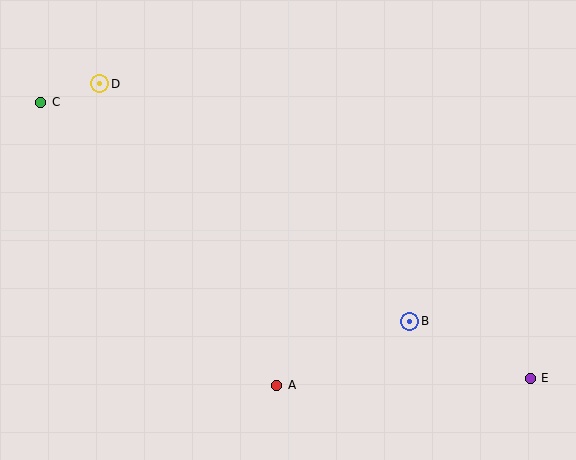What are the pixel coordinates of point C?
Point C is at (41, 102).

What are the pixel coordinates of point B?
Point B is at (410, 321).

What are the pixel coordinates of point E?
Point E is at (530, 378).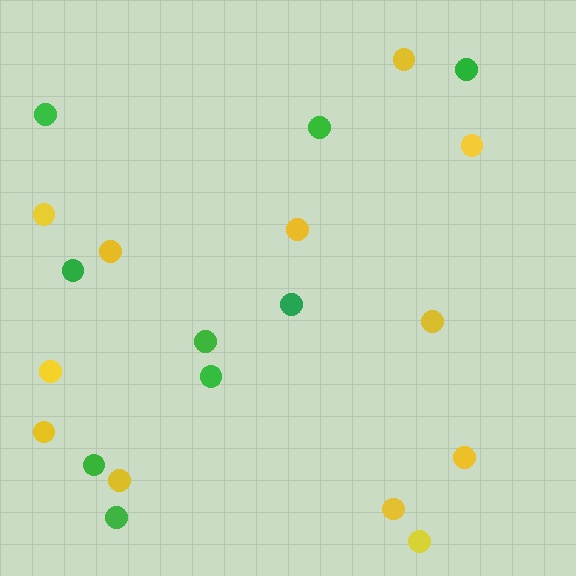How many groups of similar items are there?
There are 2 groups: one group of green circles (9) and one group of yellow circles (12).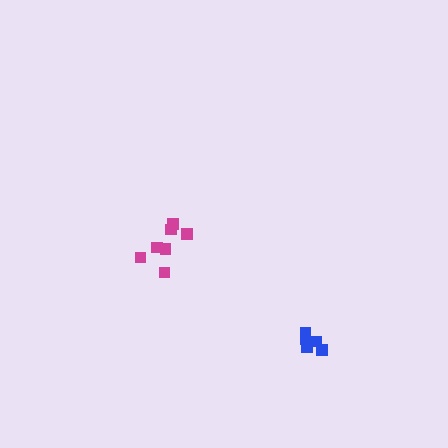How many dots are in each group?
Group 1: 7 dots, Group 2: 5 dots (12 total).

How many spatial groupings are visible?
There are 2 spatial groupings.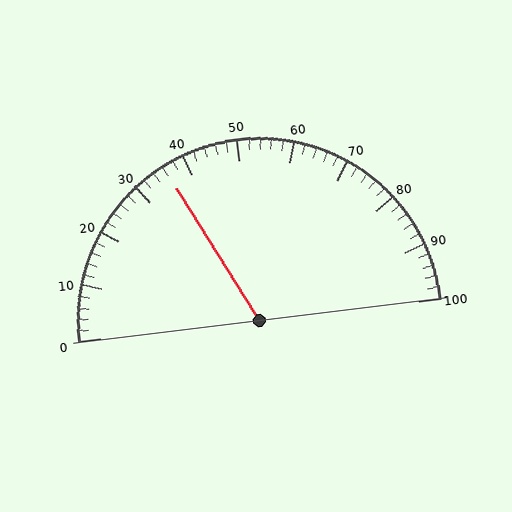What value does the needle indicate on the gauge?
The needle indicates approximately 36.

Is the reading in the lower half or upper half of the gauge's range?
The reading is in the lower half of the range (0 to 100).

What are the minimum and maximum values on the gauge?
The gauge ranges from 0 to 100.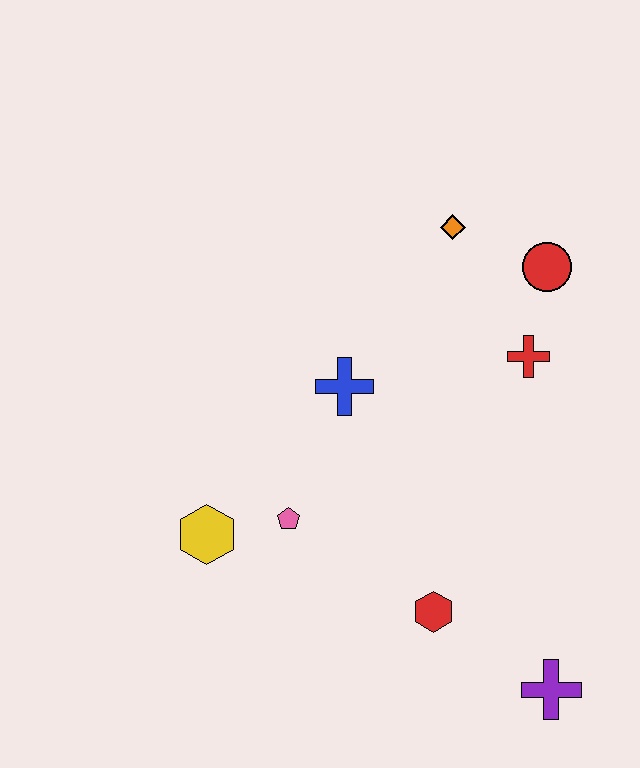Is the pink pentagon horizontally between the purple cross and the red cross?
No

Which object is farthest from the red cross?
The yellow hexagon is farthest from the red cross.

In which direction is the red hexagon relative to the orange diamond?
The red hexagon is below the orange diamond.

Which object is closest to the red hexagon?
The purple cross is closest to the red hexagon.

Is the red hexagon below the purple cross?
No